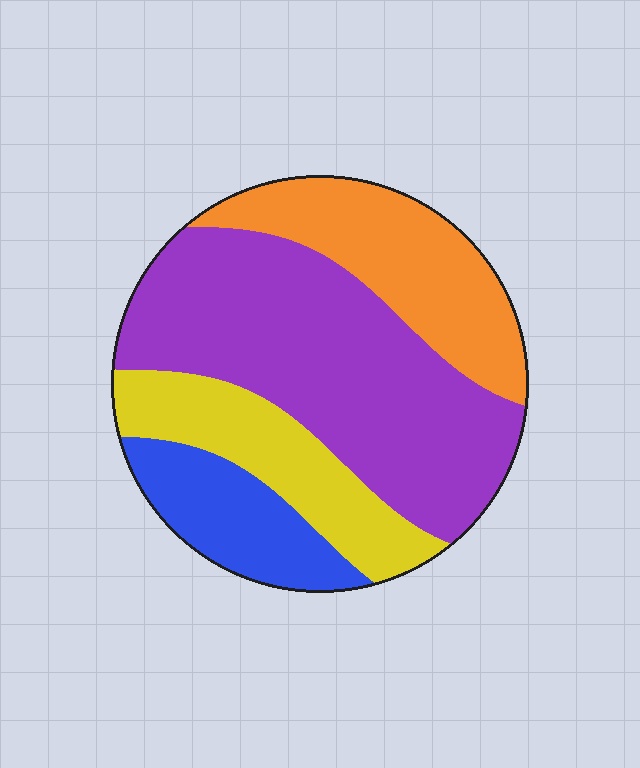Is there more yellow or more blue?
Yellow.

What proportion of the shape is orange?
Orange takes up about one fifth (1/5) of the shape.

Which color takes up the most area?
Purple, at roughly 45%.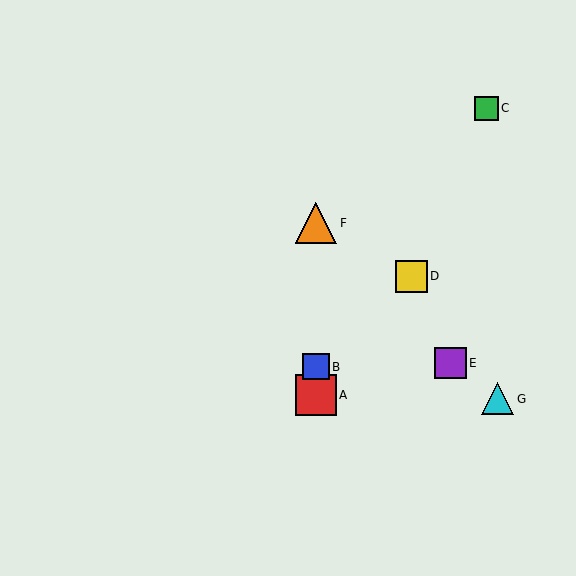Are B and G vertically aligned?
No, B is at x≈316 and G is at x≈498.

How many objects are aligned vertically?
3 objects (A, B, F) are aligned vertically.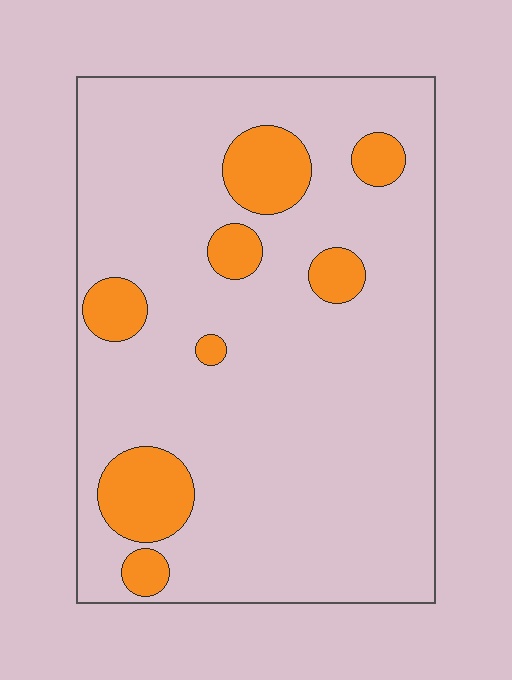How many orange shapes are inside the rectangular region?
8.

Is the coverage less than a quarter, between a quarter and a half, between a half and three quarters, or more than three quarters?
Less than a quarter.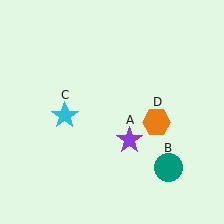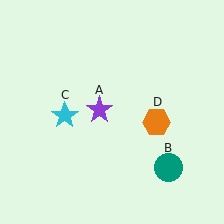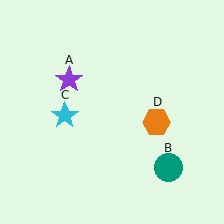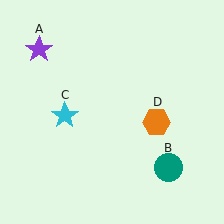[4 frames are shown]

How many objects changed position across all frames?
1 object changed position: purple star (object A).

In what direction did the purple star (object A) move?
The purple star (object A) moved up and to the left.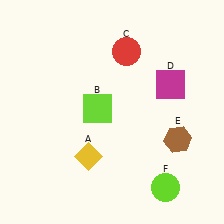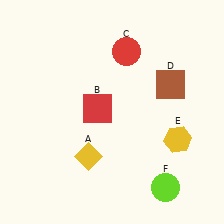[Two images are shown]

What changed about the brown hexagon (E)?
In Image 1, E is brown. In Image 2, it changed to yellow.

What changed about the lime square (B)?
In Image 1, B is lime. In Image 2, it changed to red.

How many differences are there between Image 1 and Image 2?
There are 3 differences between the two images.